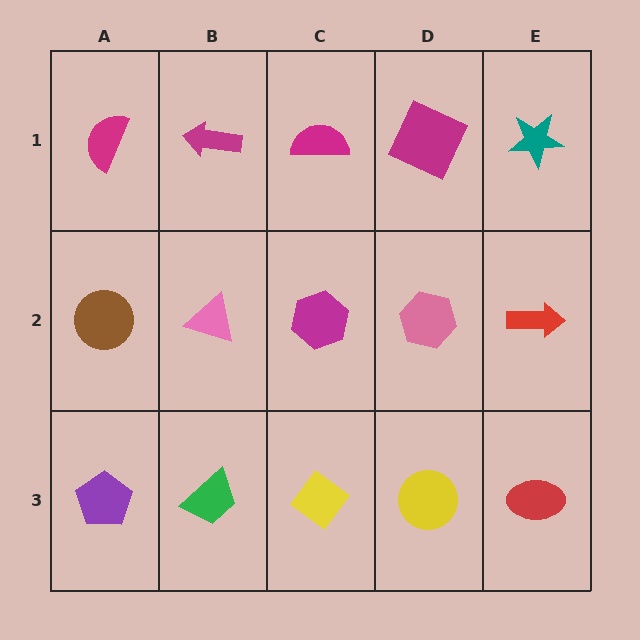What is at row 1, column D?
A magenta square.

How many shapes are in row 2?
5 shapes.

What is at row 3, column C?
A yellow diamond.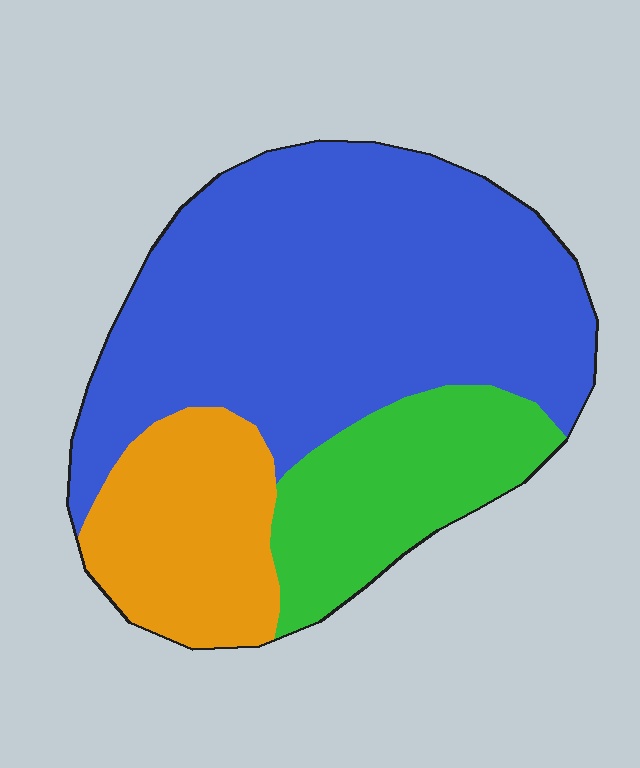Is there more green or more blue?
Blue.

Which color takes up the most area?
Blue, at roughly 60%.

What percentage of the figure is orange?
Orange covers about 20% of the figure.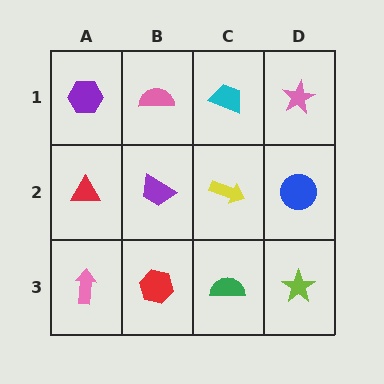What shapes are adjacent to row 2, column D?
A pink star (row 1, column D), a lime star (row 3, column D), a yellow arrow (row 2, column C).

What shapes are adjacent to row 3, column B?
A purple trapezoid (row 2, column B), a pink arrow (row 3, column A), a green semicircle (row 3, column C).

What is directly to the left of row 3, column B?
A pink arrow.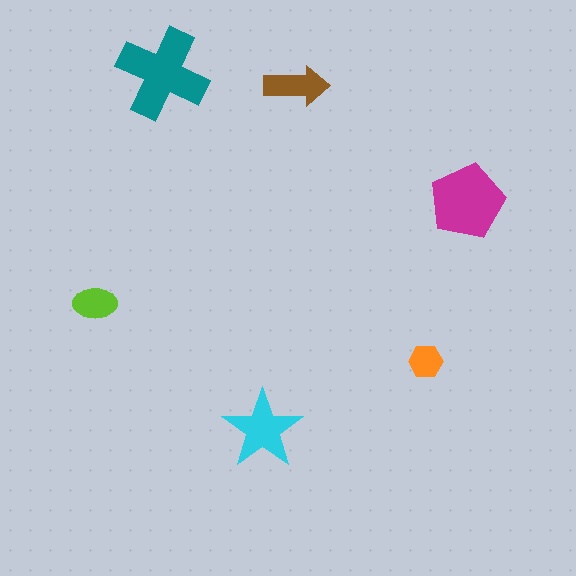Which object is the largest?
The teal cross.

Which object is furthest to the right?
The magenta pentagon is rightmost.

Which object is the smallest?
The orange hexagon.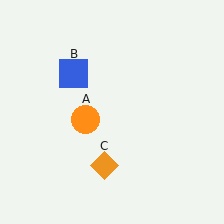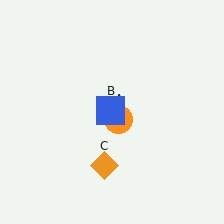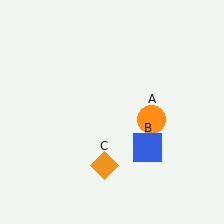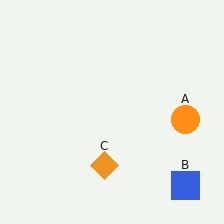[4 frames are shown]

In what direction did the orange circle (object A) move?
The orange circle (object A) moved right.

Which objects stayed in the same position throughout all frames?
Orange diamond (object C) remained stationary.